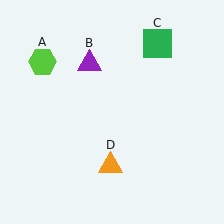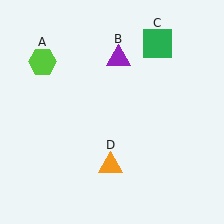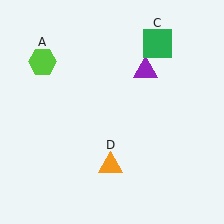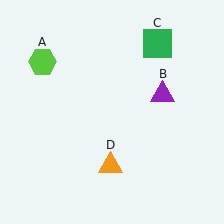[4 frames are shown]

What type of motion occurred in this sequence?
The purple triangle (object B) rotated clockwise around the center of the scene.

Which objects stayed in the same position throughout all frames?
Lime hexagon (object A) and green square (object C) and orange triangle (object D) remained stationary.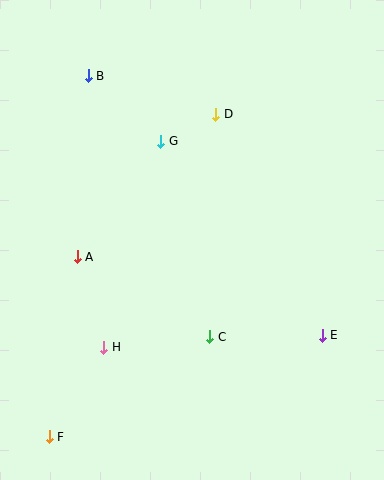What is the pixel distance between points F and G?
The distance between F and G is 316 pixels.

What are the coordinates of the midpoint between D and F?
The midpoint between D and F is at (133, 275).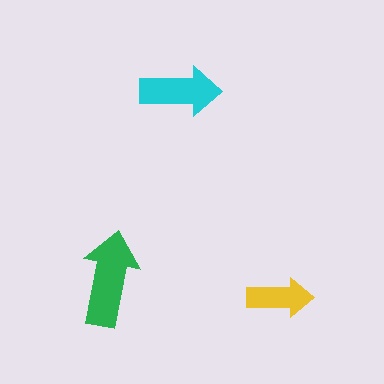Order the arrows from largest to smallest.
the green one, the cyan one, the yellow one.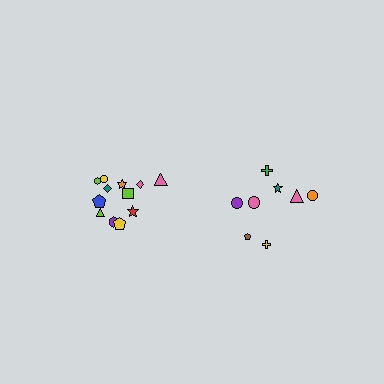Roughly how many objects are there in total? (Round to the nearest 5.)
Roughly 20 objects in total.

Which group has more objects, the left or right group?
The left group.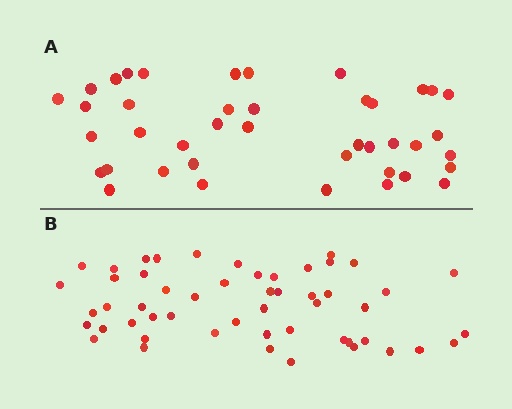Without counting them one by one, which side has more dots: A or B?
Region B (the bottom region) has more dots.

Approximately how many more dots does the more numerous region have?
Region B has roughly 12 or so more dots than region A.